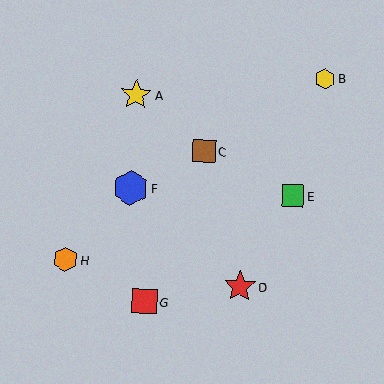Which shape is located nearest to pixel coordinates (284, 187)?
The green square (labeled E) at (293, 196) is nearest to that location.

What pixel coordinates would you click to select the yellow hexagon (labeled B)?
Click at (325, 79) to select the yellow hexagon B.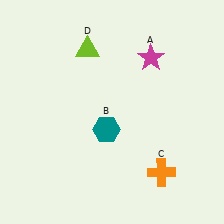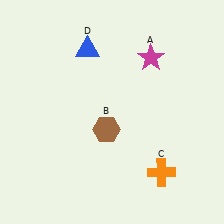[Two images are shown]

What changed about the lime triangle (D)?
In Image 1, D is lime. In Image 2, it changed to blue.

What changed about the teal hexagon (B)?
In Image 1, B is teal. In Image 2, it changed to brown.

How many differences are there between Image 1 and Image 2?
There are 2 differences between the two images.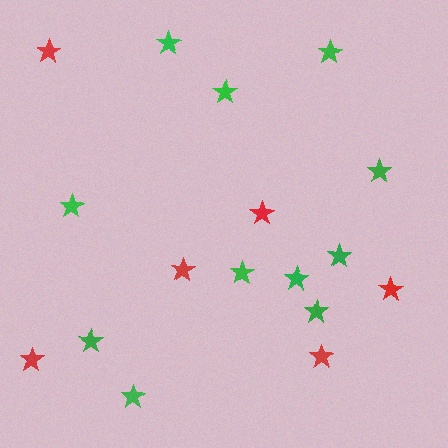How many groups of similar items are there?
There are 2 groups: one group of red stars (6) and one group of green stars (11).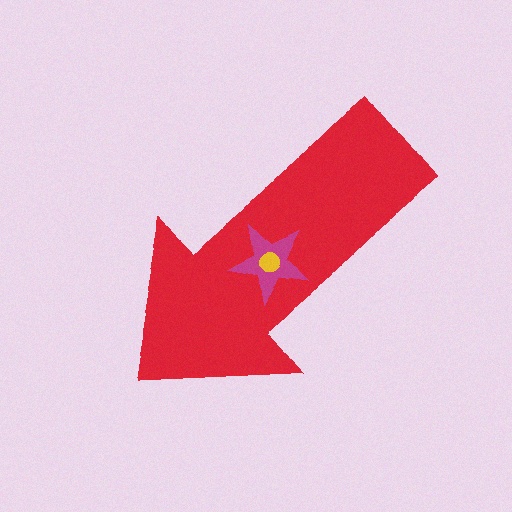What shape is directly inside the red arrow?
The magenta star.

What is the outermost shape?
The red arrow.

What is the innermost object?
The yellow circle.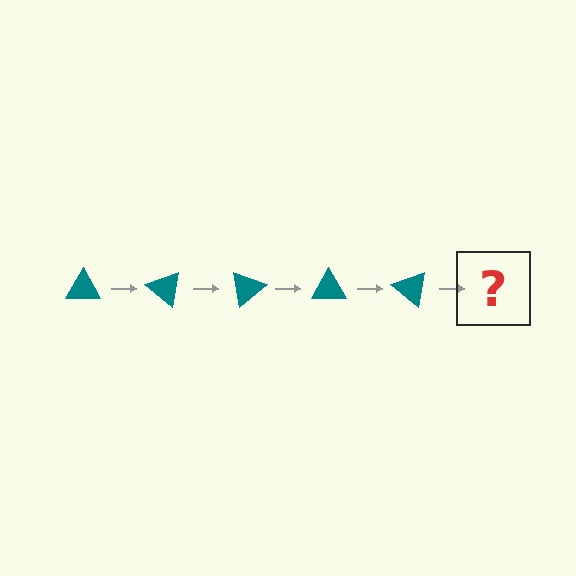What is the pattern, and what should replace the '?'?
The pattern is that the triangle rotates 40 degrees each step. The '?' should be a teal triangle rotated 200 degrees.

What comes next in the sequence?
The next element should be a teal triangle rotated 200 degrees.